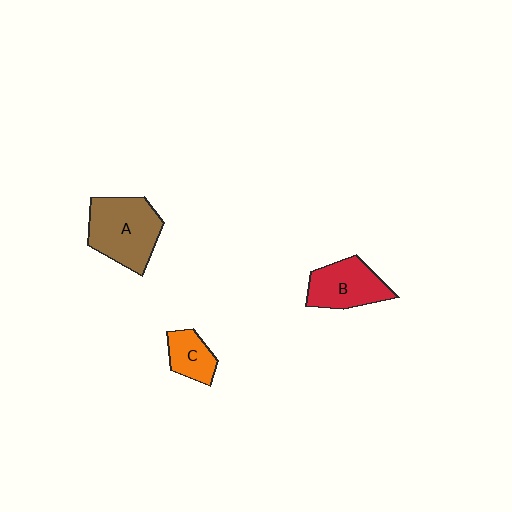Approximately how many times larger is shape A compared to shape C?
Approximately 2.1 times.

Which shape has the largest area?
Shape A (brown).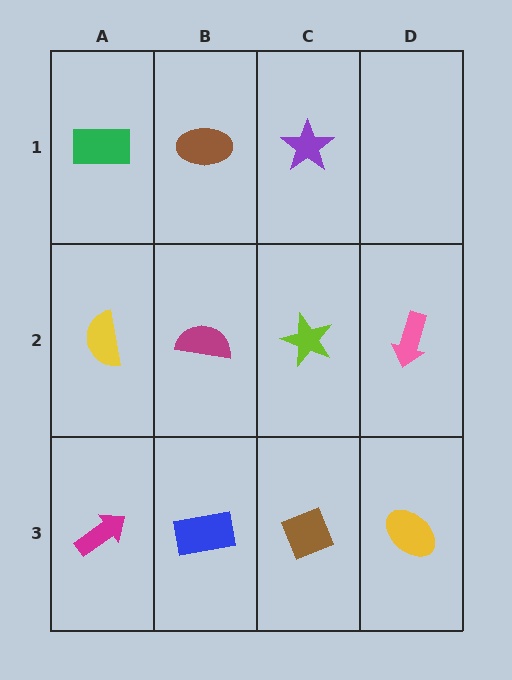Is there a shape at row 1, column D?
No, that cell is empty.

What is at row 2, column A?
A yellow semicircle.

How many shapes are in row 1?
3 shapes.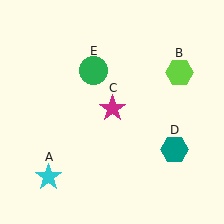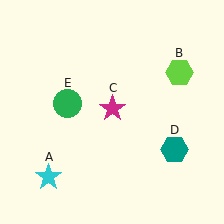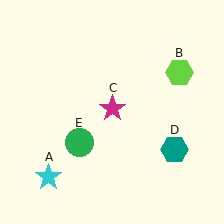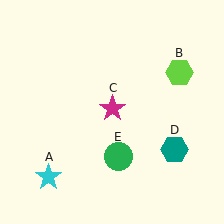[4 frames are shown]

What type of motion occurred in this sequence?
The green circle (object E) rotated counterclockwise around the center of the scene.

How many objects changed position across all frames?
1 object changed position: green circle (object E).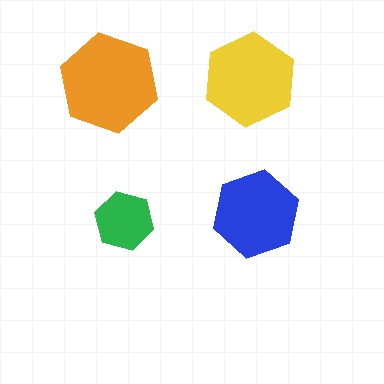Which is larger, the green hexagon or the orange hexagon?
The orange one.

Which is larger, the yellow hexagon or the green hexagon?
The yellow one.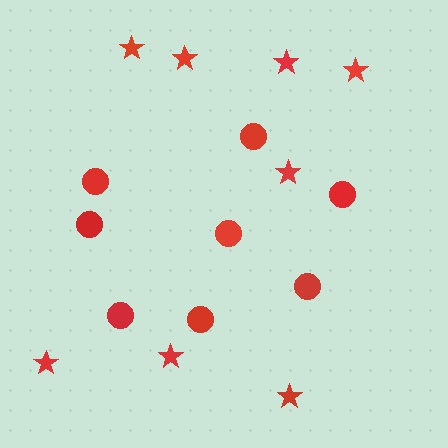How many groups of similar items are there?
There are 2 groups: one group of stars (8) and one group of circles (8).